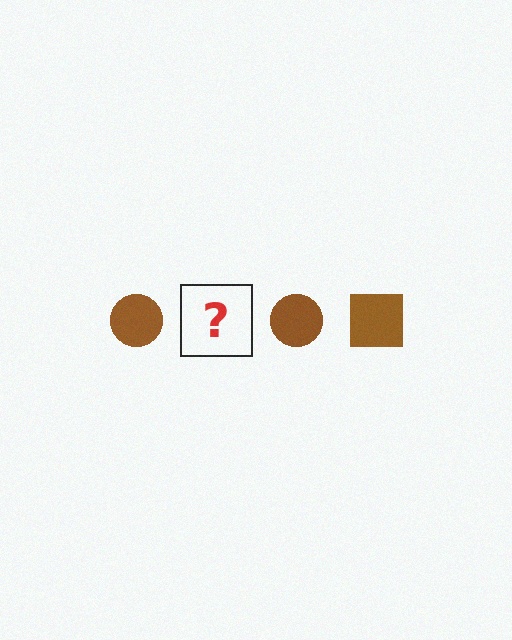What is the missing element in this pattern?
The missing element is a brown square.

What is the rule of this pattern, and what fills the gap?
The rule is that the pattern cycles through circle, square shapes in brown. The gap should be filled with a brown square.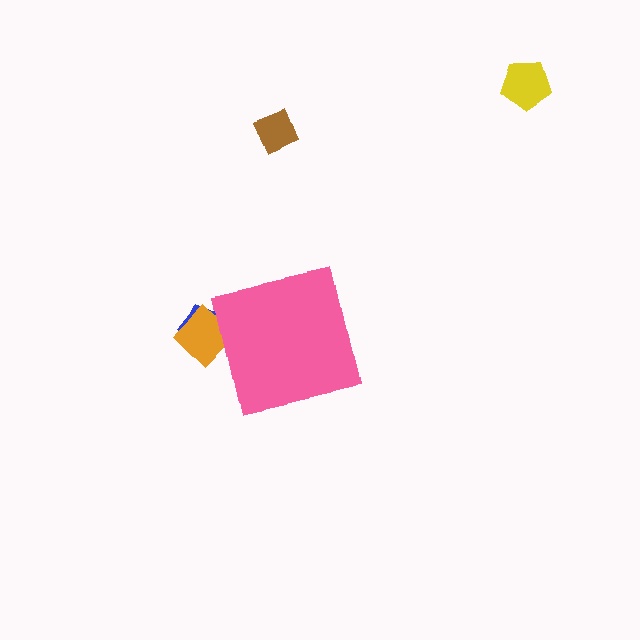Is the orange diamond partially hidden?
Yes, the orange diamond is partially hidden behind the pink square.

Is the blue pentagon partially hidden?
Yes, the blue pentagon is partially hidden behind the pink square.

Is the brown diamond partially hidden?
No, the brown diamond is fully visible.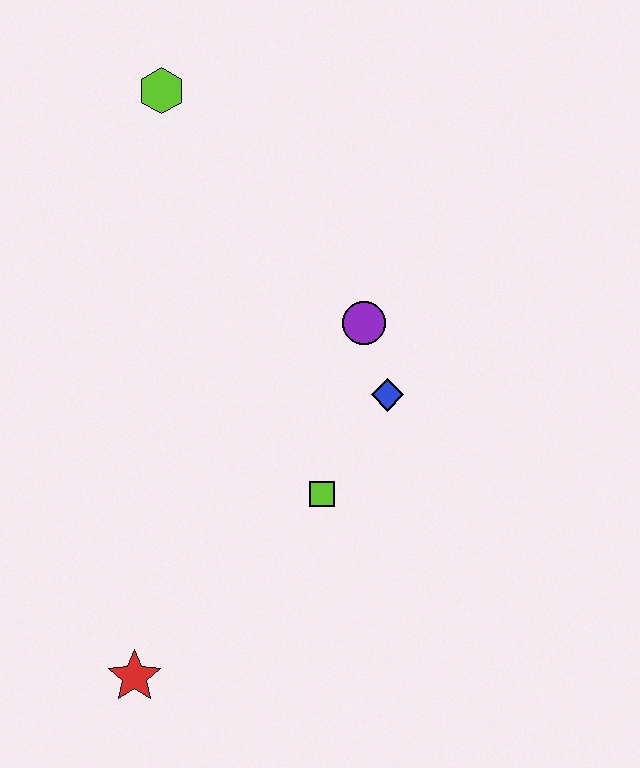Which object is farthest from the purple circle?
The red star is farthest from the purple circle.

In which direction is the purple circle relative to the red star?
The purple circle is above the red star.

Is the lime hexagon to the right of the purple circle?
No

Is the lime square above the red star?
Yes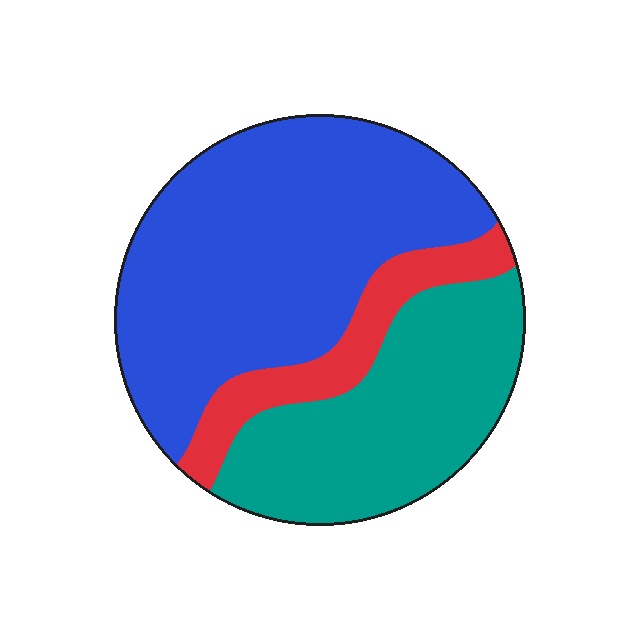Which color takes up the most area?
Blue, at roughly 55%.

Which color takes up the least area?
Red, at roughly 15%.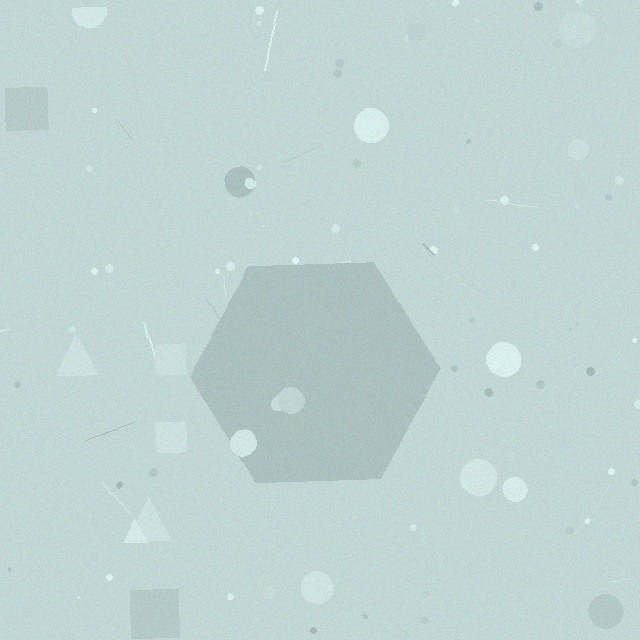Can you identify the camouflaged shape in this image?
The camouflaged shape is a hexagon.